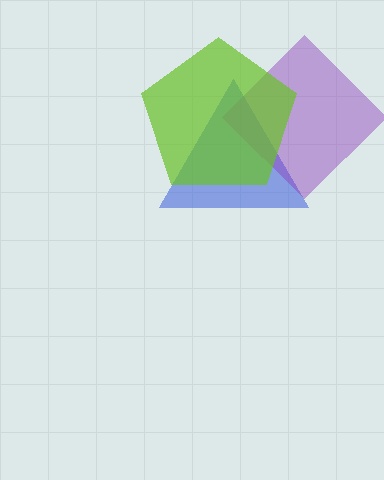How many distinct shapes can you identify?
There are 3 distinct shapes: a blue triangle, a purple diamond, a lime pentagon.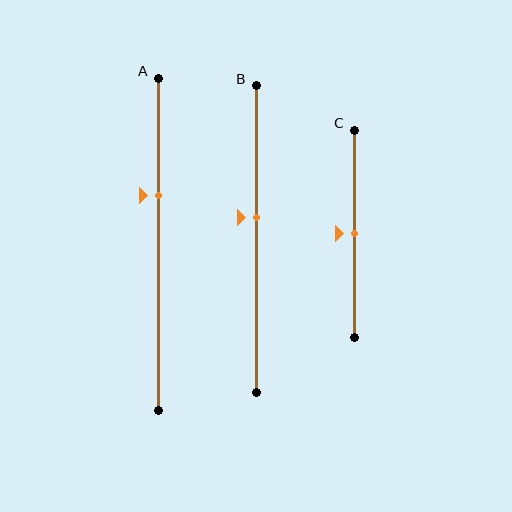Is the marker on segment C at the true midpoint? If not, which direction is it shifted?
Yes, the marker on segment C is at the true midpoint.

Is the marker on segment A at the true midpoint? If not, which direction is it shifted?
No, the marker on segment A is shifted upward by about 15% of the segment length.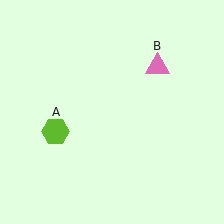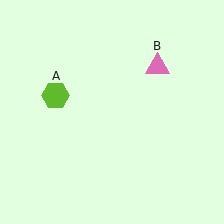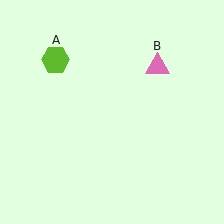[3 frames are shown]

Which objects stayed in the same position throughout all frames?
Pink triangle (object B) remained stationary.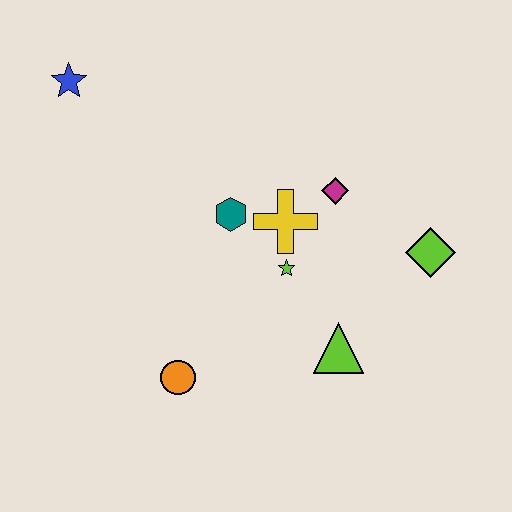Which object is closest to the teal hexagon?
The yellow cross is closest to the teal hexagon.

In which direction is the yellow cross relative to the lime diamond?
The yellow cross is to the left of the lime diamond.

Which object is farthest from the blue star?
The lime diamond is farthest from the blue star.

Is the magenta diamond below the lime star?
No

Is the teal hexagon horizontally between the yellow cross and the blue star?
Yes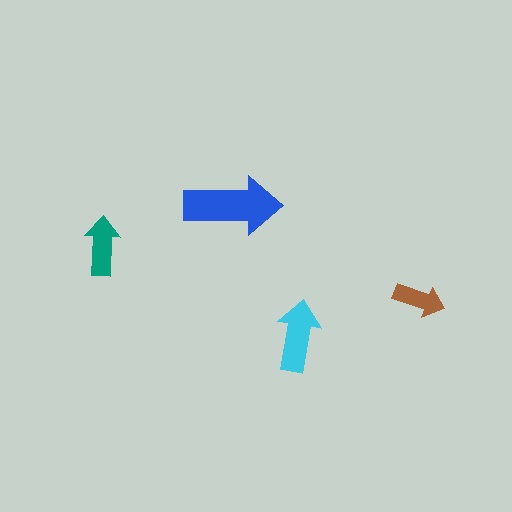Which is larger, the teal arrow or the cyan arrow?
The cyan one.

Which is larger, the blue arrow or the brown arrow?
The blue one.